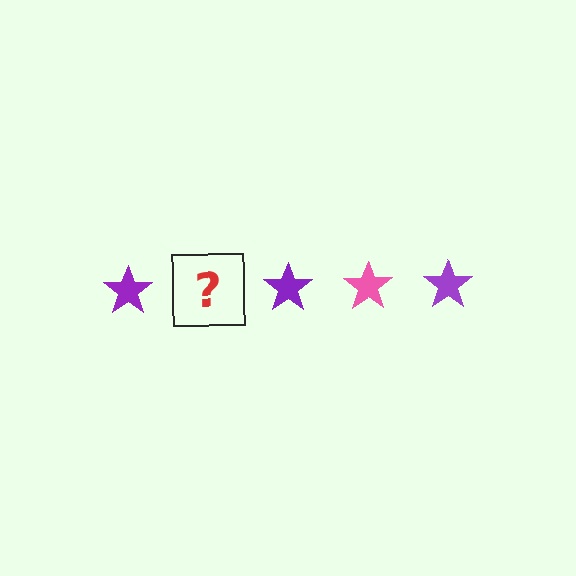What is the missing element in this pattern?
The missing element is a pink star.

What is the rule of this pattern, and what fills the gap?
The rule is that the pattern cycles through purple, pink stars. The gap should be filled with a pink star.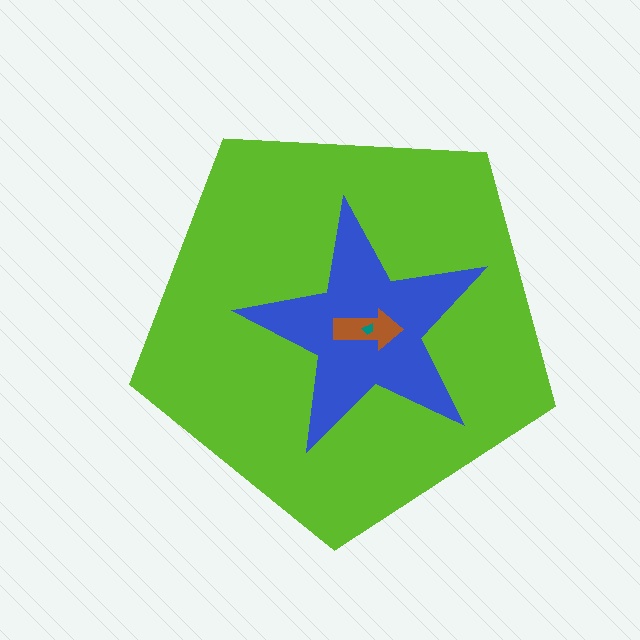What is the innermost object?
The teal trapezoid.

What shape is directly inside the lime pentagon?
The blue star.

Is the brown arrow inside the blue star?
Yes.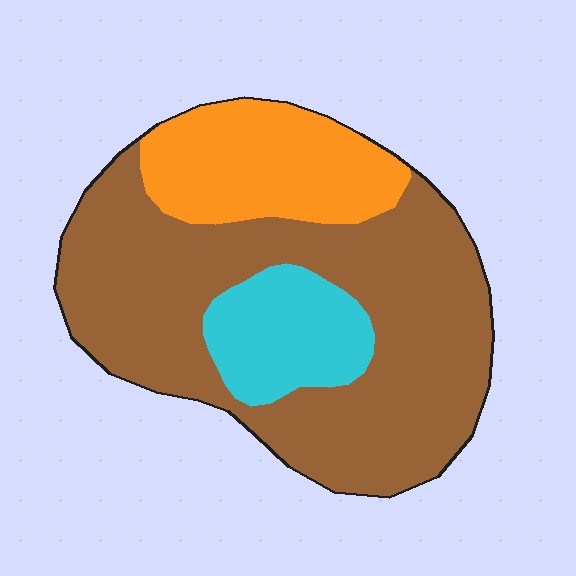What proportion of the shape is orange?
Orange covers 22% of the shape.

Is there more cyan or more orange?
Orange.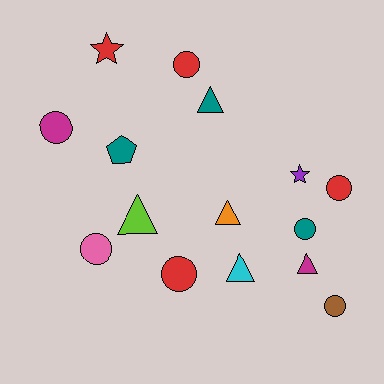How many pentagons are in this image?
There is 1 pentagon.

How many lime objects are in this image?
There is 1 lime object.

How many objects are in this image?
There are 15 objects.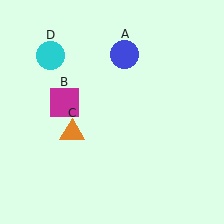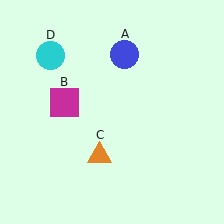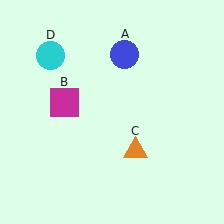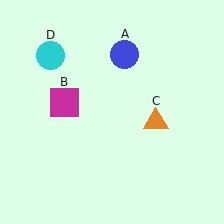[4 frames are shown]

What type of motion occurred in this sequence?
The orange triangle (object C) rotated counterclockwise around the center of the scene.